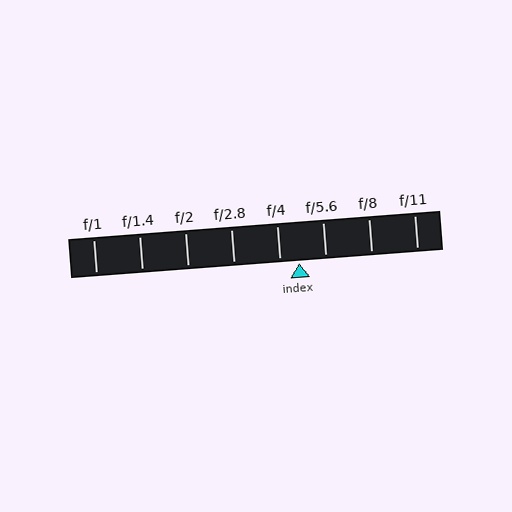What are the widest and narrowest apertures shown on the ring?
The widest aperture shown is f/1 and the narrowest is f/11.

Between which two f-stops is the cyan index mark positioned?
The index mark is between f/4 and f/5.6.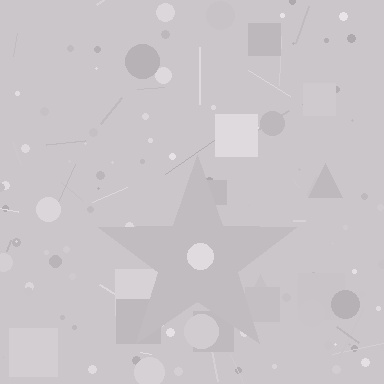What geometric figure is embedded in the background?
A star is embedded in the background.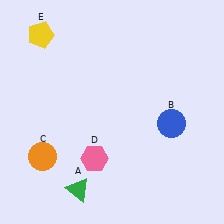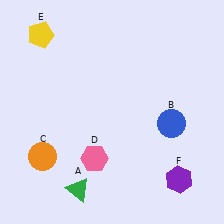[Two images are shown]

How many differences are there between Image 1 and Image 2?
There is 1 difference between the two images.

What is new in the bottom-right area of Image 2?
A purple hexagon (F) was added in the bottom-right area of Image 2.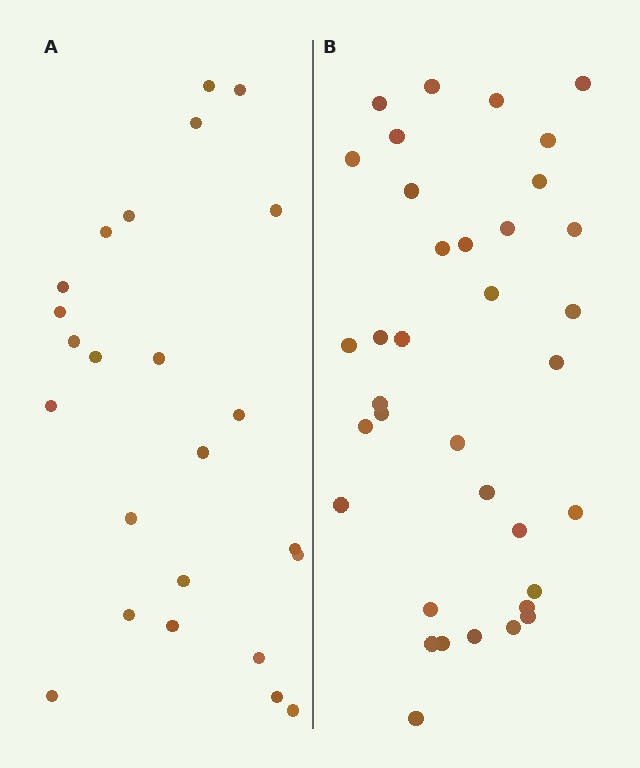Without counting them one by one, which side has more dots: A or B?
Region B (the right region) has more dots.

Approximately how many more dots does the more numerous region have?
Region B has roughly 12 or so more dots than region A.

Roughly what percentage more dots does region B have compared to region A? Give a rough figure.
About 50% more.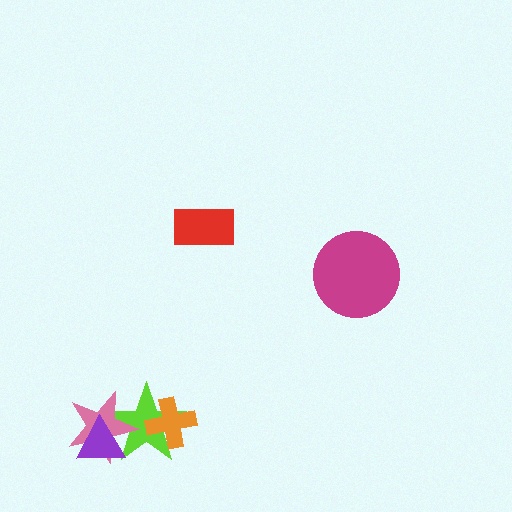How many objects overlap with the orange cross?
1 object overlaps with the orange cross.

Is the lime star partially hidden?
Yes, it is partially covered by another shape.